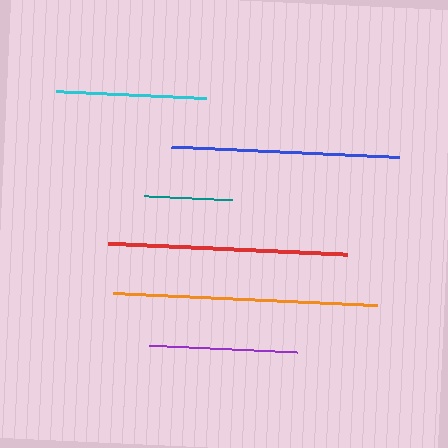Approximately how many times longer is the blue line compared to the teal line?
The blue line is approximately 2.6 times the length of the teal line.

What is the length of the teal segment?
The teal segment is approximately 88 pixels long.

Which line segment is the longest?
The orange line is the longest at approximately 265 pixels.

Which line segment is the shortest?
The teal line is the shortest at approximately 88 pixels.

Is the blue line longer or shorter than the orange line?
The orange line is longer than the blue line.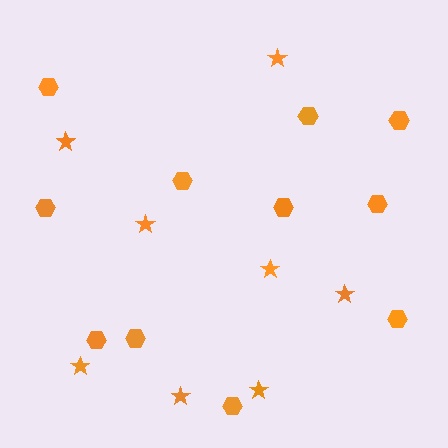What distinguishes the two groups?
There are 2 groups: one group of hexagons (11) and one group of stars (8).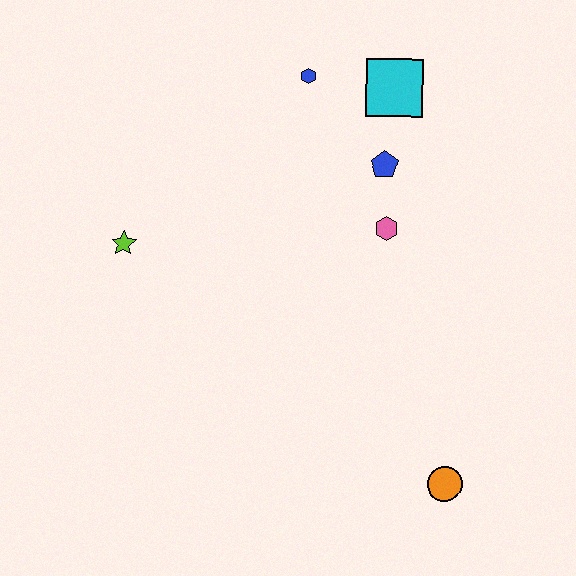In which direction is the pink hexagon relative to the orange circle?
The pink hexagon is above the orange circle.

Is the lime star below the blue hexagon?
Yes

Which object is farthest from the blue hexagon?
The orange circle is farthest from the blue hexagon.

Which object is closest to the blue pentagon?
The pink hexagon is closest to the blue pentagon.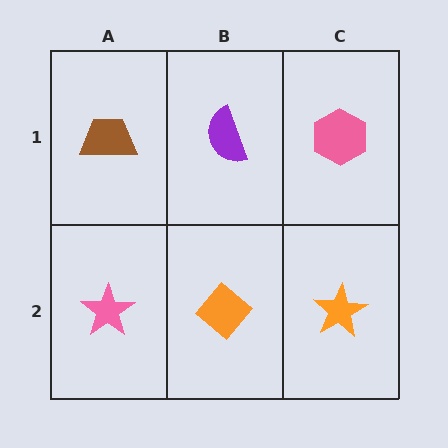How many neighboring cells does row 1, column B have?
3.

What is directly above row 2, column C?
A pink hexagon.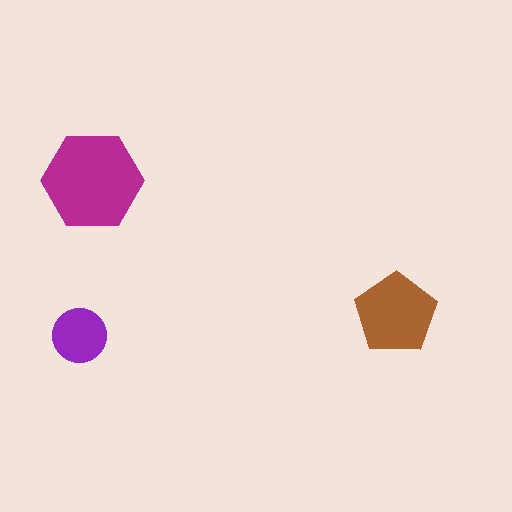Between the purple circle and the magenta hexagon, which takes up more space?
The magenta hexagon.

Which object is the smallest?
The purple circle.